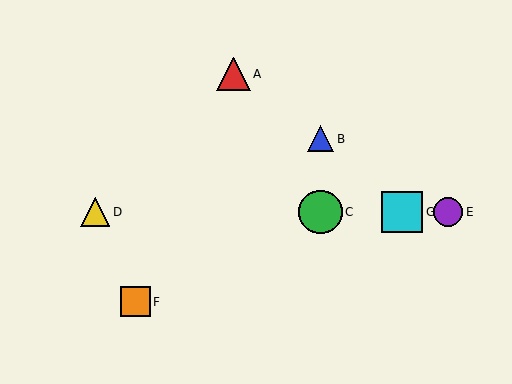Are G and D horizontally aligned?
Yes, both are at y≈212.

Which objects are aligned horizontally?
Objects C, D, E, G are aligned horizontally.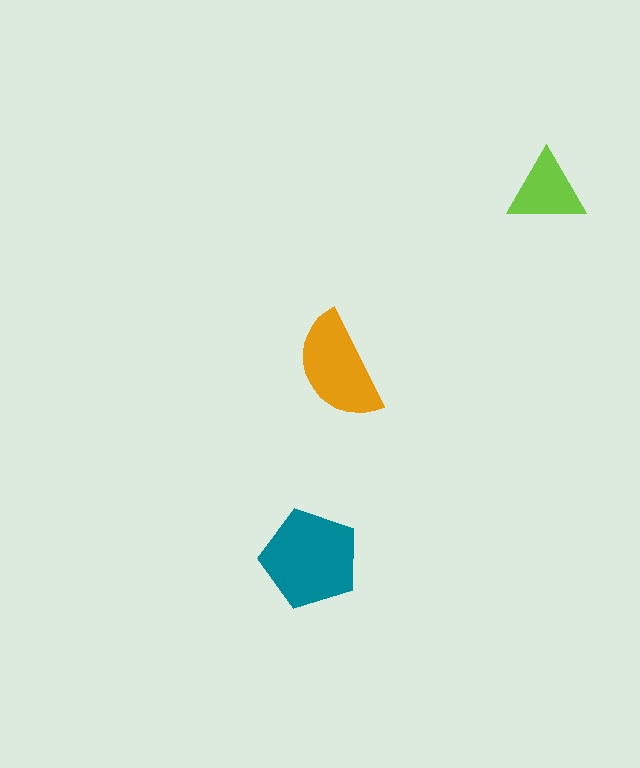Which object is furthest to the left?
The teal pentagon is leftmost.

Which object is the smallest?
The lime triangle.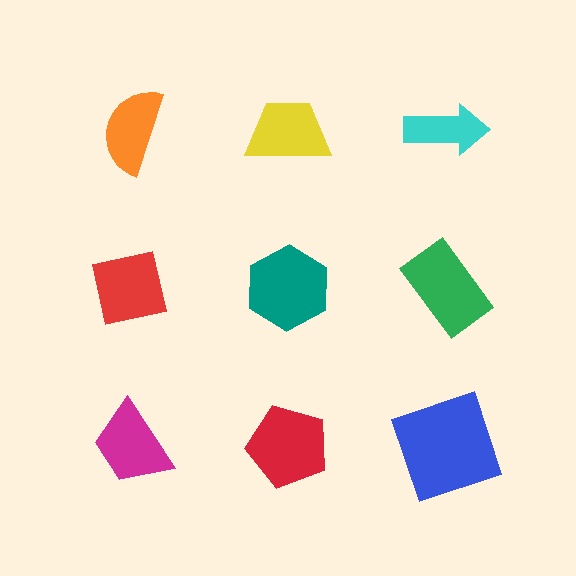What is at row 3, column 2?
A red pentagon.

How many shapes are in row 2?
3 shapes.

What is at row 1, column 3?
A cyan arrow.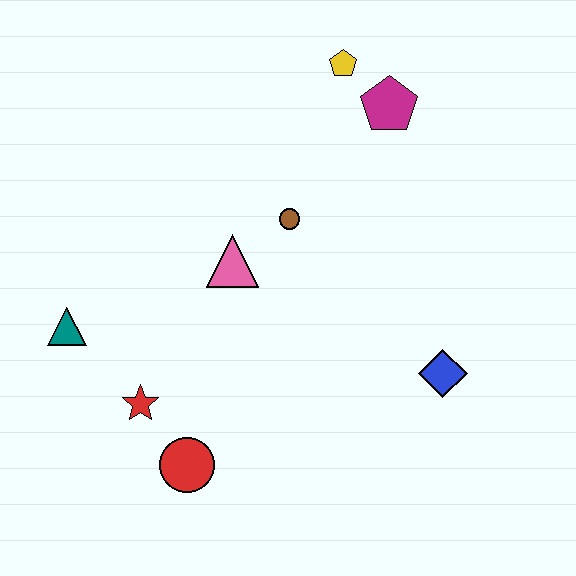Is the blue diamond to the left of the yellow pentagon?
No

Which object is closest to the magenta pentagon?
The yellow pentagon is closest to the magenta pentagon.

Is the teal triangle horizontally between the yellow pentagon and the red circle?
No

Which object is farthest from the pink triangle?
The blue diamond is farthest from the pink triangle.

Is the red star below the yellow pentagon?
Yes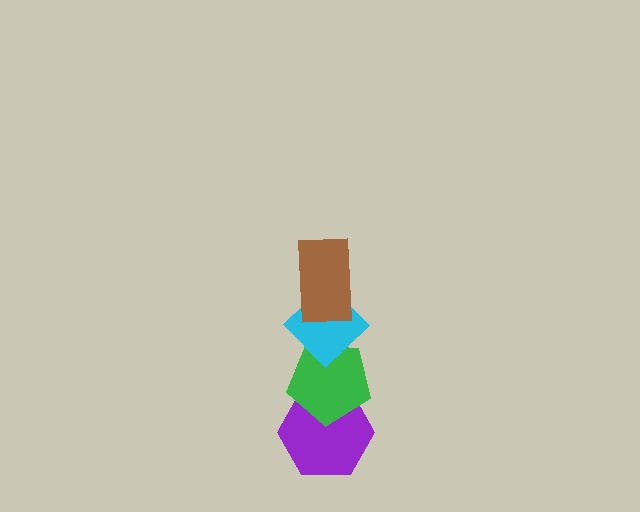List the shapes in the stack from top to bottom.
From top to bottom: the brown rectangle, the cyan diamond, the green pentagon, the purple hexagon.